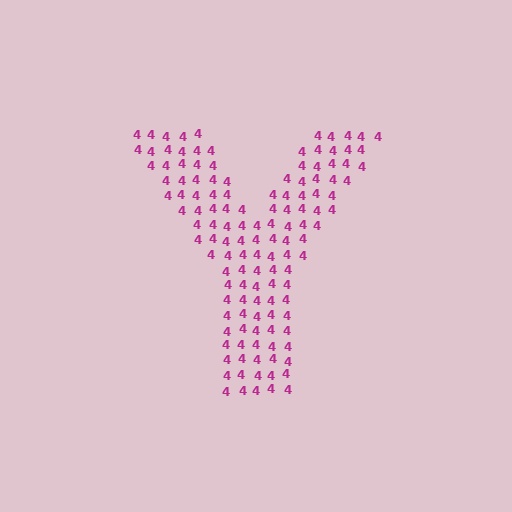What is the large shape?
The large shape is the letter Y.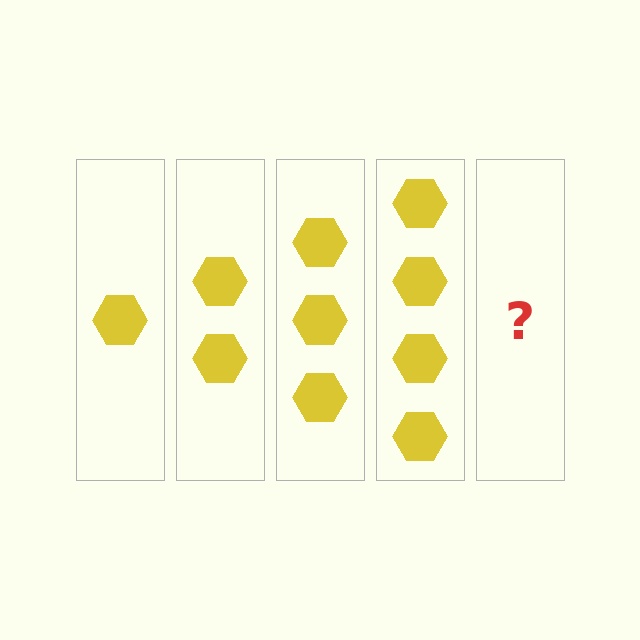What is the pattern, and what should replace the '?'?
The pattern is that each step adds one more hexagon. The '?' should be 5 hexagons.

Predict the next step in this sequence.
The next step is 5 hexagons.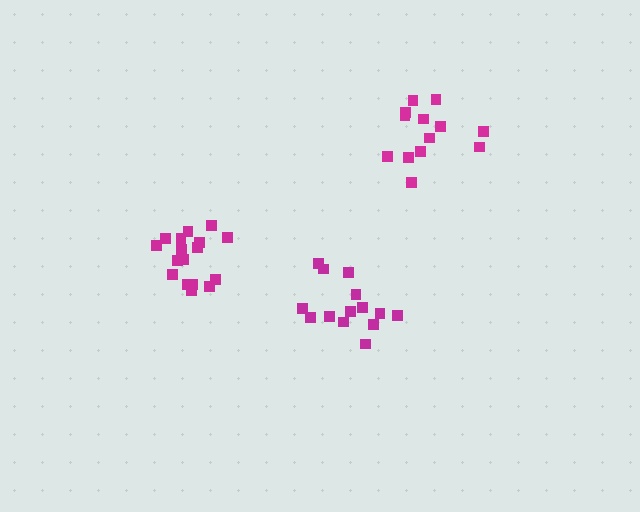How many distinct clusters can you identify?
There are 3 distinct clusters.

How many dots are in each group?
Group 1: 13 dots, Group 2: 17 dots, Group 3: 14 dots (44 total).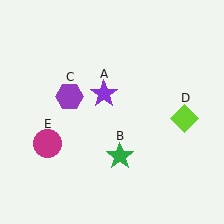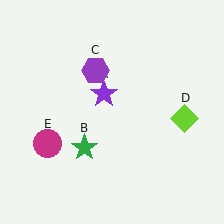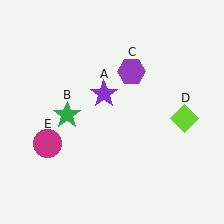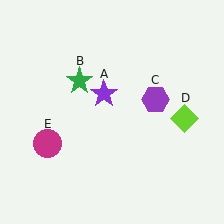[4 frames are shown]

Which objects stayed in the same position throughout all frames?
Purple star (object A) and lime diamond (object D) and magenta circle (object E) remained stationary.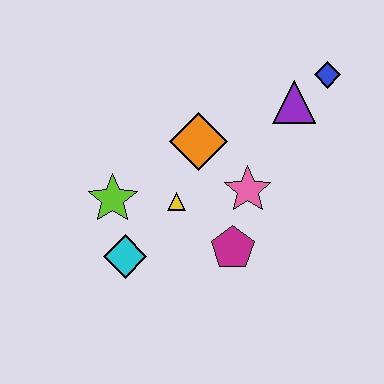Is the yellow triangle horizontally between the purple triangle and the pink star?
No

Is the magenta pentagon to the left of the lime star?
No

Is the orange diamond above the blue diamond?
No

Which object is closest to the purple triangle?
The blue diamond is closest to the purple triangle.